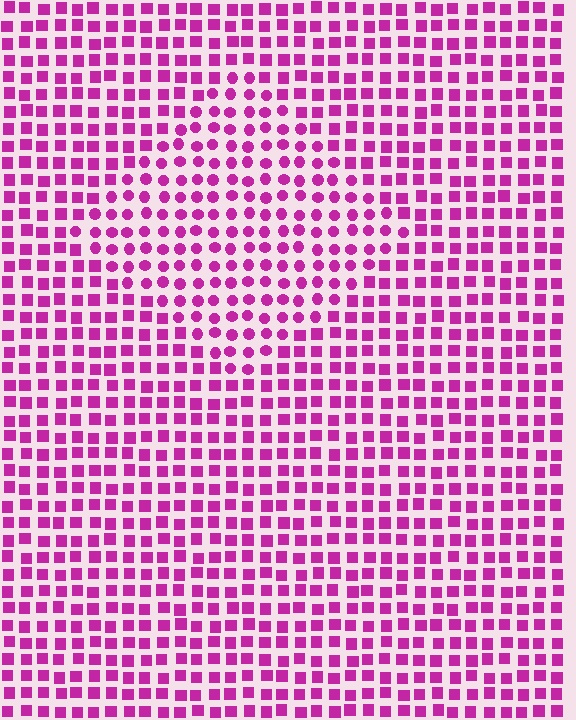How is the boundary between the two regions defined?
The boundary is defined by a change in element shape: circles inside vs. squares outside. All elements share the same color and spacing.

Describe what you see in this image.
The image is filled with small magenta elements arranged in a uniform grid. A diamond-shaped region contains circles, while the surrounding area contains squares. The boundary is defined purely by the change in element shape.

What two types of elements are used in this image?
The image uses circles inside the diamond region and squares outside it.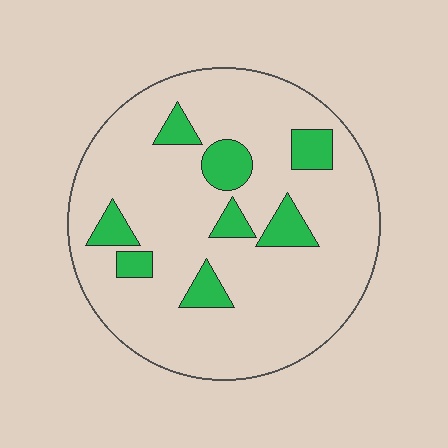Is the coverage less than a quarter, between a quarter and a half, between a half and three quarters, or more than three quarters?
Less than a quarter.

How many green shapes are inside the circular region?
8.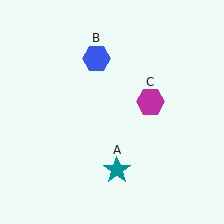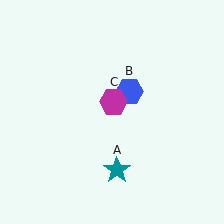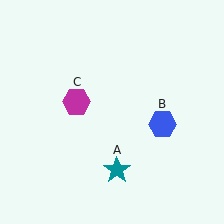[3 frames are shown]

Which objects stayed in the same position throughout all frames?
Teal star (object A) remained stationary.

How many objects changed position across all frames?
2 objects changed position: blue hexagon (object B), magenta hexagon (object C).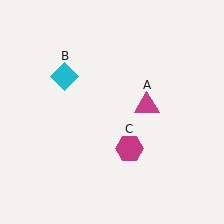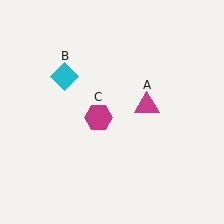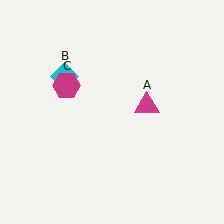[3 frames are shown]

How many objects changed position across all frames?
1 object changed position: magenta hexagon (object C).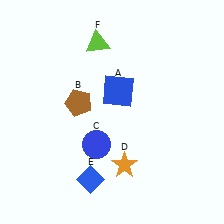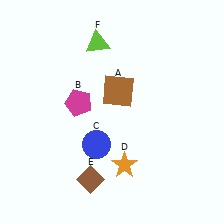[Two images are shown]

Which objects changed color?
A changed from blue to brown. B changed from brown to magenta. E changed from blue to brown.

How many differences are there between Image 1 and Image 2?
There are 3 differences between the two images.